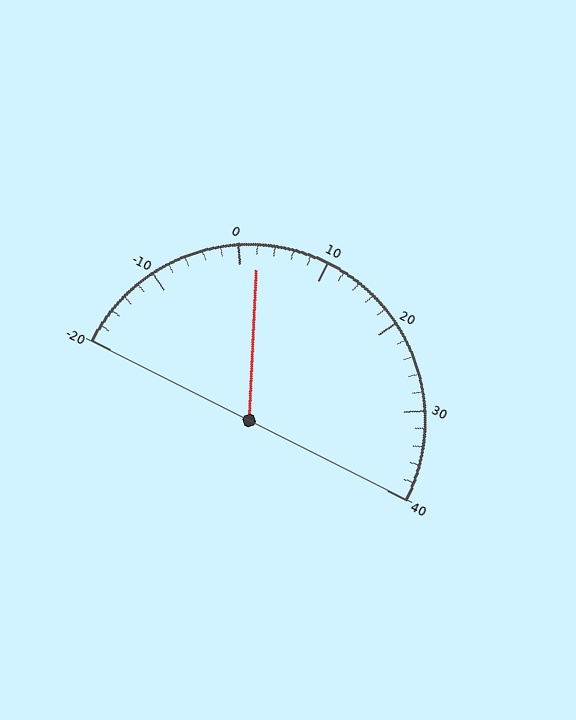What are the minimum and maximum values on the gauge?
The gauge ranges from -20 to 40.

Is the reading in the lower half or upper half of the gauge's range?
The reading is in the lower half of the range (-20 to 40).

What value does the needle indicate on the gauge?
The needle indicates approximately 2.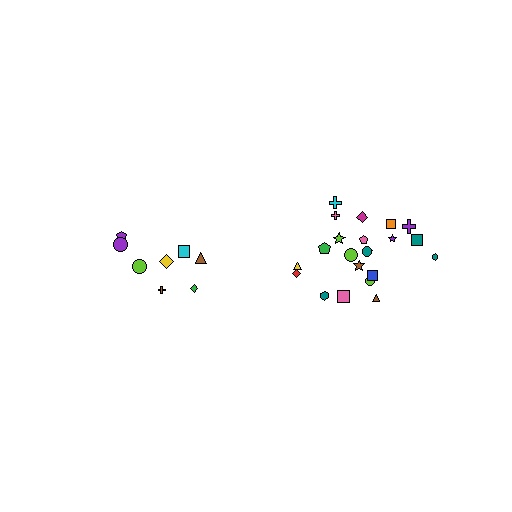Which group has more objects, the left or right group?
The right group.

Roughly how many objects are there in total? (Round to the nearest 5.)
Roughly 30 objects in total.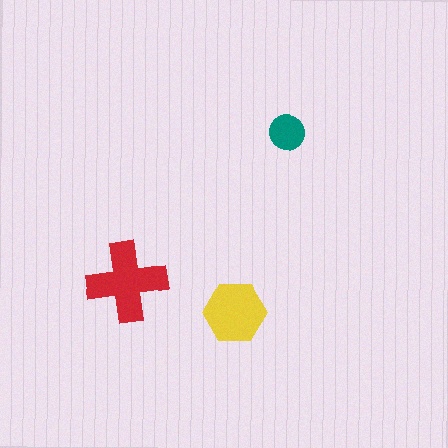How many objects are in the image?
There are 3 objects in the image.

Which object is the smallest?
The teal circle.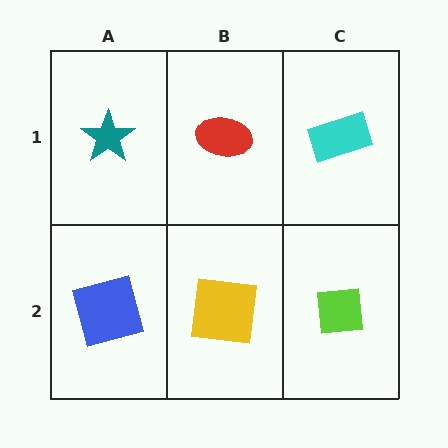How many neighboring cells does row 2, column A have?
2.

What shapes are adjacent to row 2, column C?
A cyan rectangle (row 1, column C), a yellow square (row 2, column B).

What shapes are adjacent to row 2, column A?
A teal star (row 1, column A), a yellow square (row 2, column B).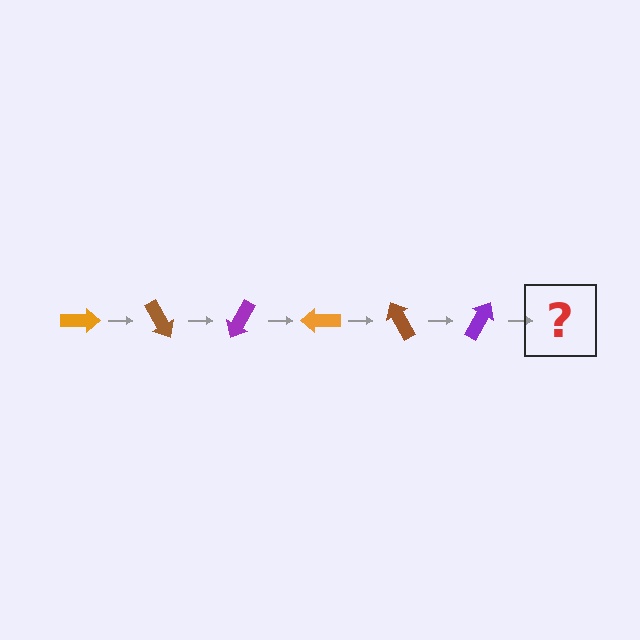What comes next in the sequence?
The next element should be an orange arrow, rotated 360 degrees from the start.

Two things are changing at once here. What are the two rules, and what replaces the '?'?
The two rules are that it rotates 60 degrees each step and the color cycles through orange, brown, and purple. The '?' should be an orange arrow, rotated 360 degrees from the start.